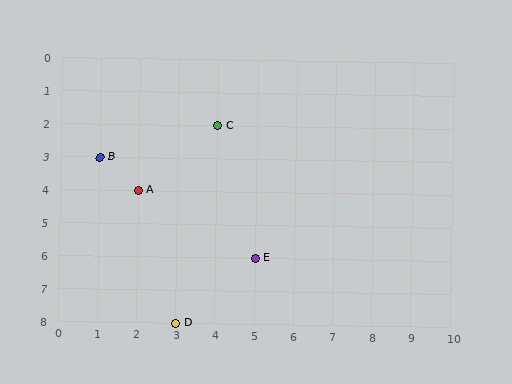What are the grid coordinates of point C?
Point C is at grid coordinates (4, 2).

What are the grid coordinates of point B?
Point B is at grid coordinates (1, 3).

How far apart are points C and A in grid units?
Points C and A are 2 columns and 2 rows apart (about 2.8 grid units diagonally).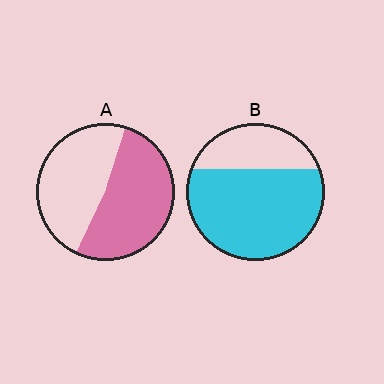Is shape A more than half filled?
Roughly half.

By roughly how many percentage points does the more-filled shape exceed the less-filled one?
By roughly 20 percentage points (B over A).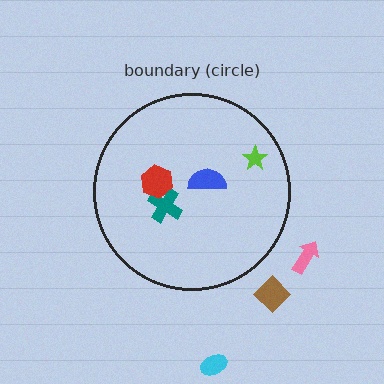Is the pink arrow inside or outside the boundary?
Outside.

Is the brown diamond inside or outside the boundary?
Outside.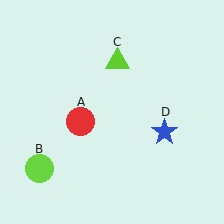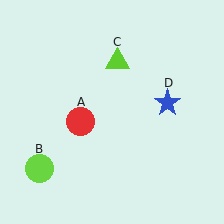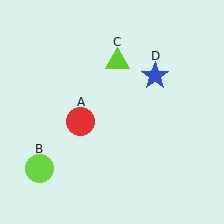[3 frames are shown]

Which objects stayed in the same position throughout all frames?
Red circle (object A) and lime circle (object B) and lime triangle (object C) remained stationary.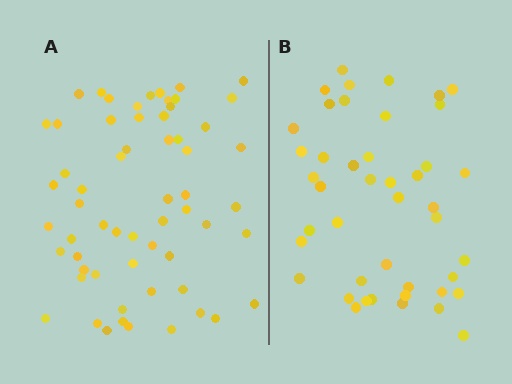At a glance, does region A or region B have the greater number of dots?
Region A (the left region) has more dots.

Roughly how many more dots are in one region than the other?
Region A has approximately 15 more dots than region B.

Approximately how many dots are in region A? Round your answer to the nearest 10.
About 60 dots.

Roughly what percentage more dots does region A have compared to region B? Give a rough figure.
About 35% more.